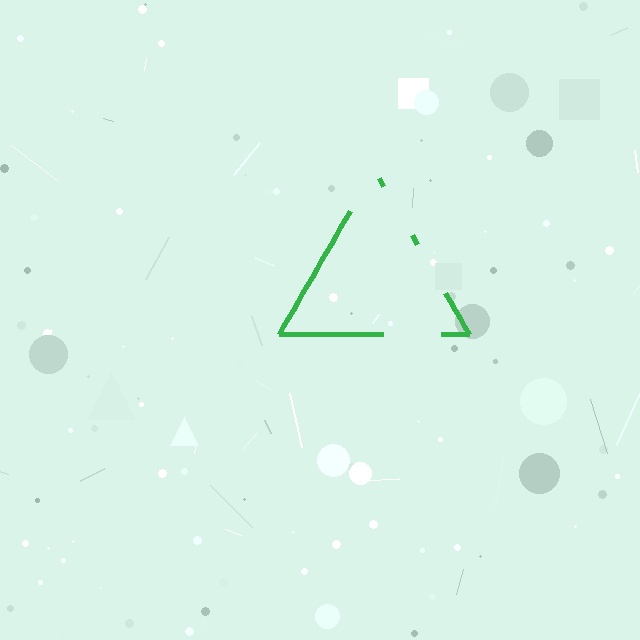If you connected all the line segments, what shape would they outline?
They would outline a triangle.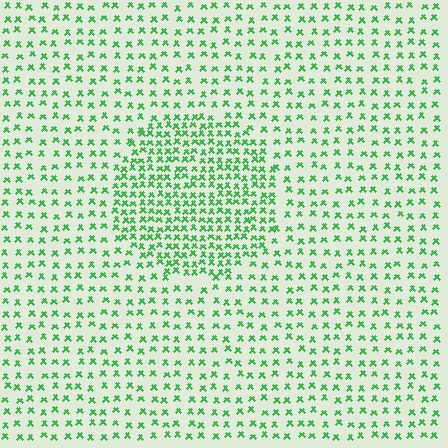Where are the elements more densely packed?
The elements are more densely packed inside the circle boundary.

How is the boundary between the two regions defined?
The boundary is defined by a change in element density (approximately 2.0x ratio). All elements are the same color, size, and shape.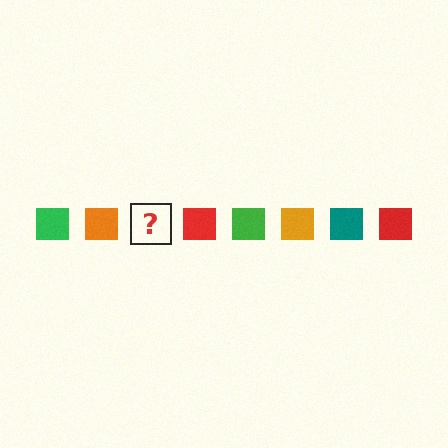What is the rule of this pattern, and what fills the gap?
The rule is that the pattern cycles through green, orange, teal, red squares. The gap should be filled with a teal square.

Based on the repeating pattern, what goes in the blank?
The blank should be a teal square.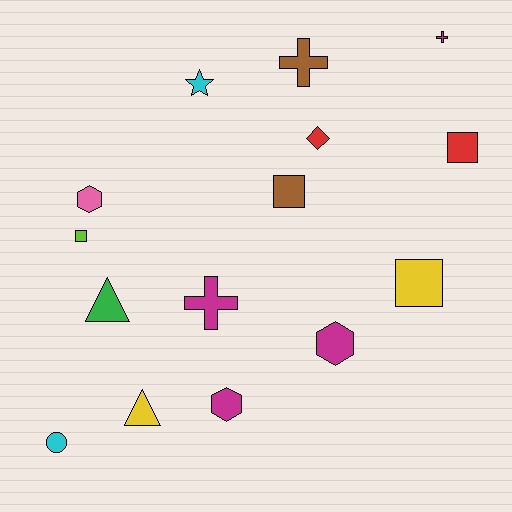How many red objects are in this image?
There are 2 red objects.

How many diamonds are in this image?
There is 1 diamond.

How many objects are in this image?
There are 15 objects.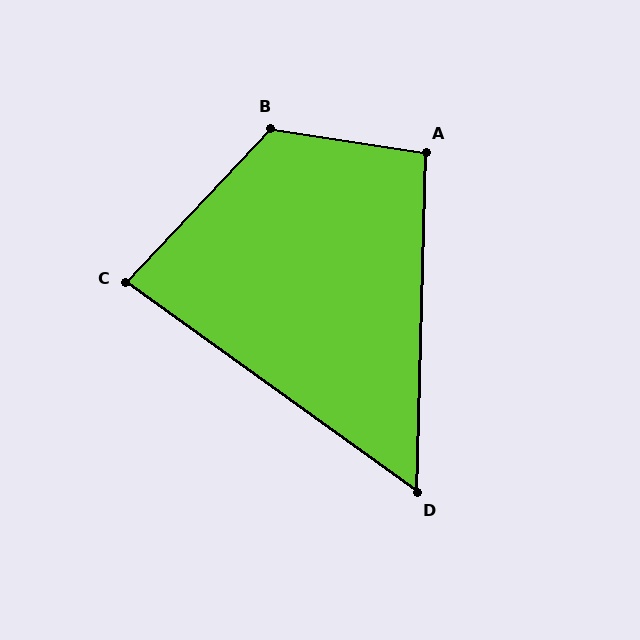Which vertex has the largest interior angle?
B, at approximately 124 degrees.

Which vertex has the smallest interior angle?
D, at approximately 56 degrees.